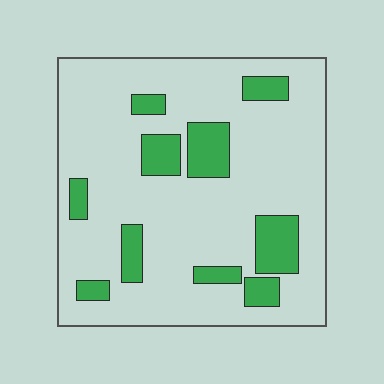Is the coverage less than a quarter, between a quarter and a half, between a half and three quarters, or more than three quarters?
Less than a quarter.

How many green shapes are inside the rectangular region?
10.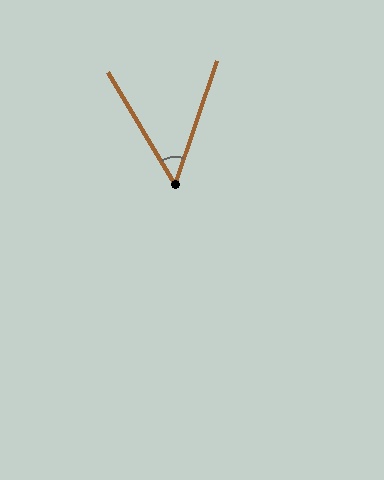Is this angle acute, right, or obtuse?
It is acute.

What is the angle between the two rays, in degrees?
Approximately 49 degrees.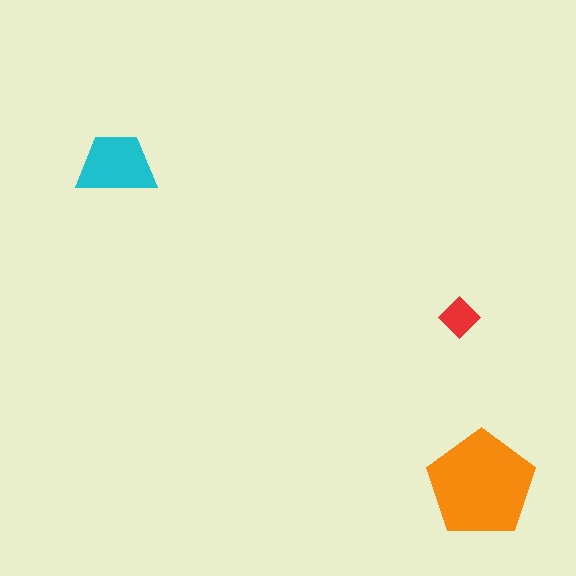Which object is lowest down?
The orange pentagon is bottommost.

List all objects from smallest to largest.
The red diamond, the cyan trapezoid, the orange pentagon.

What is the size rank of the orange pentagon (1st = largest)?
1st.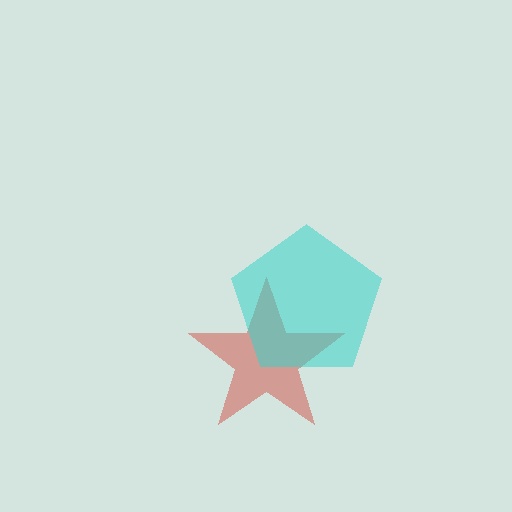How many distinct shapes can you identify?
There are 2 distinct shapes: a red star, a cyan pentagon.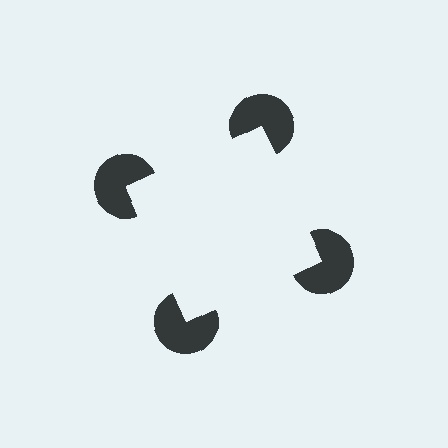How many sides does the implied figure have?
4 sides.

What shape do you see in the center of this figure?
An illusory square — its edges are inferred from the aligned wedge cuts in the pac-man discs, not physically drawn.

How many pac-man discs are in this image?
There are 4 — one at each vertex of the illusory square.